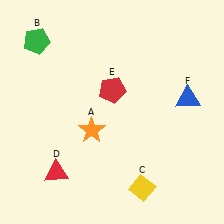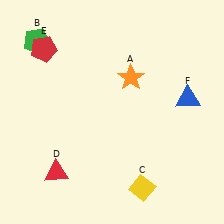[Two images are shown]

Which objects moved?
The objects that moved are: the orange star (A), the red pentagon (E).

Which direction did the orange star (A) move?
The orange star (A) moved up.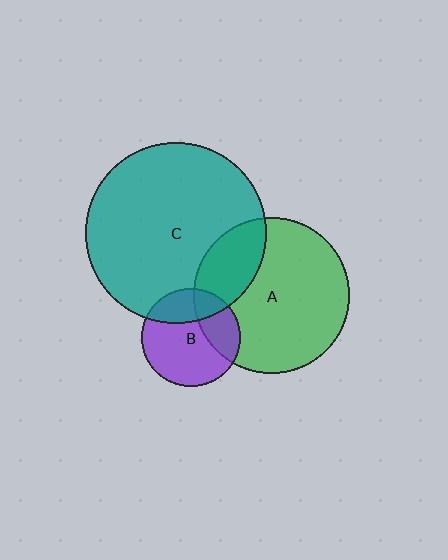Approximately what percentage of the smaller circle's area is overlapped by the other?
Approximately 25%.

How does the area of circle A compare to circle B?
Approximately 2.5 times.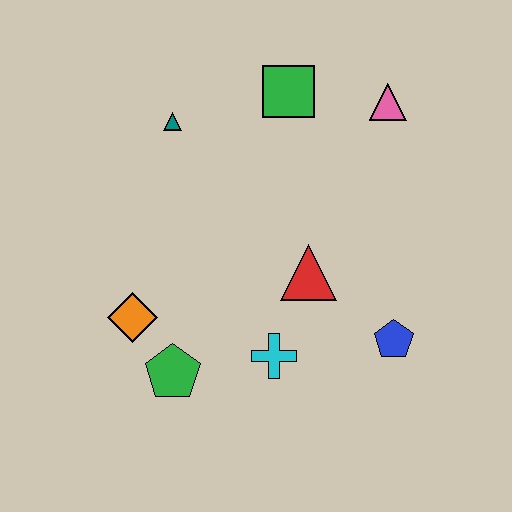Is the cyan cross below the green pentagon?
No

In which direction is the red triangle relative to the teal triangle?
The red triangle is below the teal triangle.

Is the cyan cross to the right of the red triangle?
No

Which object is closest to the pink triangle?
The green square is closest to the pink triangle.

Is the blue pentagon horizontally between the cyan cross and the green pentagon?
No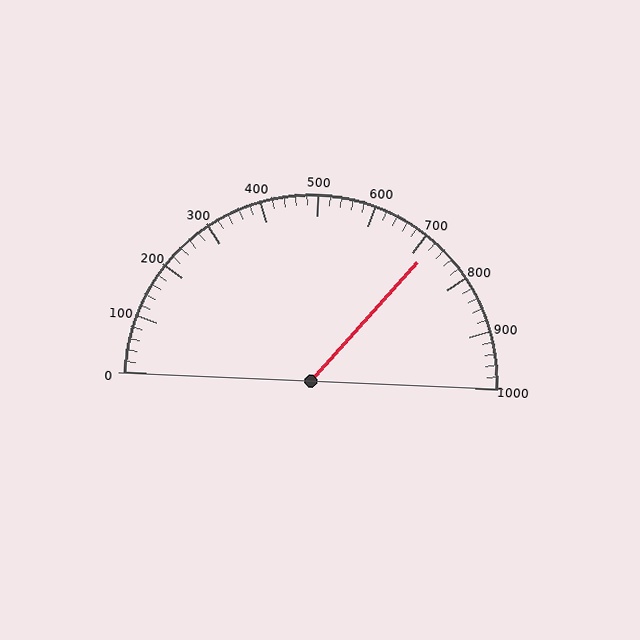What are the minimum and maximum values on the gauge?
The gauge ranges from 0 to 1000.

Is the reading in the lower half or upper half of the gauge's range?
The reading is in the upper half of the range (0 to 1000).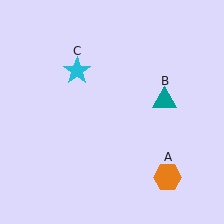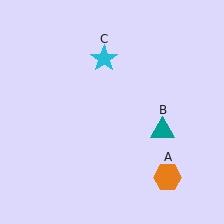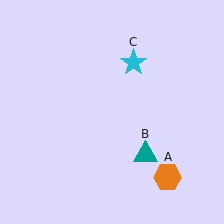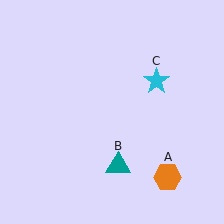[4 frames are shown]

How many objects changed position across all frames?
2 objects changed position: teal triangle (object B), cyan star (object C).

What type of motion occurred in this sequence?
The teal triangle (object B), cyan star (object C) rotated clockwise around the center of the scene.